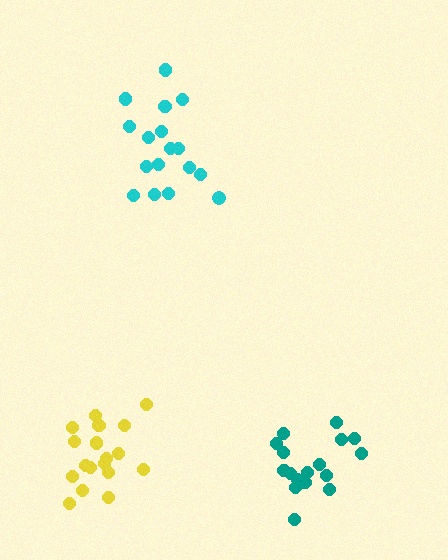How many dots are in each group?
Group 1: 17 dots, Group 2: 17 dots, Group 3: 18 dots (52 total).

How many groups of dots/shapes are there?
There are 3 groups.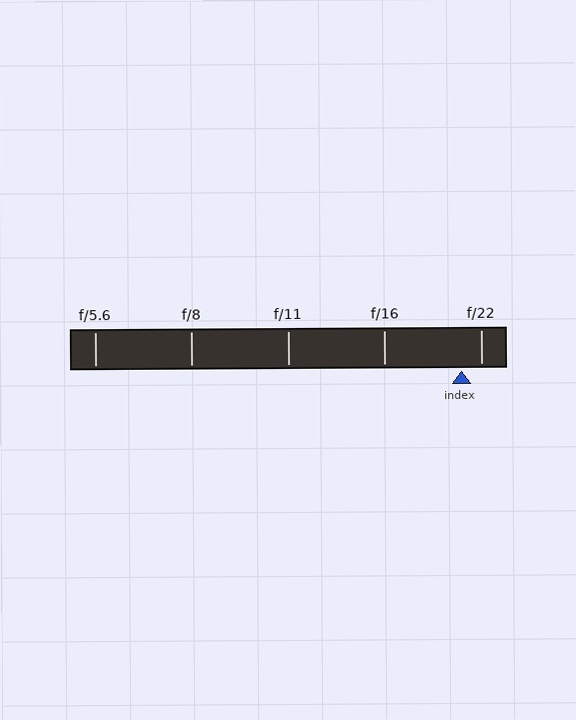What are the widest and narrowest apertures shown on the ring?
The widest aperture shown is f/5.6 and the narrowest is f/22.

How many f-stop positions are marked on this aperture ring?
There are 5 f-stop positions marked.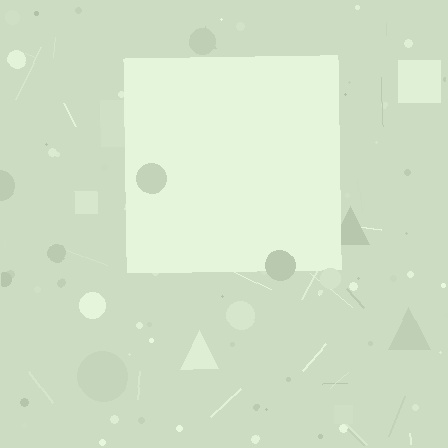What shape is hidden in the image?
A square is hidden in the image.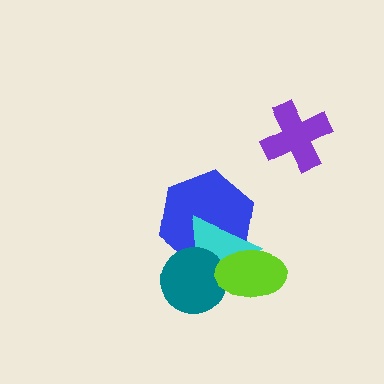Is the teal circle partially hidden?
Yes, it is partially covered by another shape.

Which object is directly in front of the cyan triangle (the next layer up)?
The teal circle is directly in front of the cyan triangle.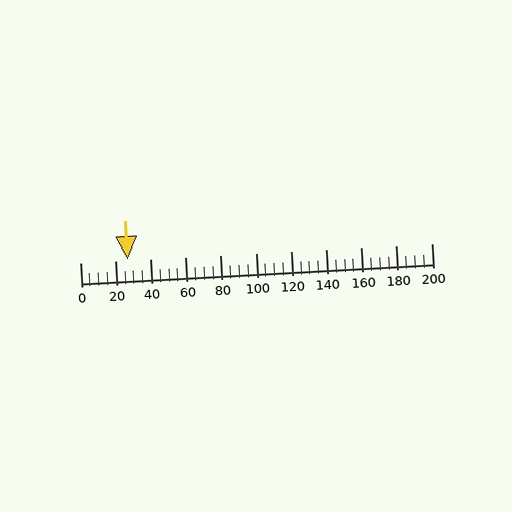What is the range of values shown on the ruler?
The ruler shows values from 0 to 200.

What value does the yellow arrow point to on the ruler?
The yellow arrow points to approximately 27.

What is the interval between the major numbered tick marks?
The major tick marks are spaced 20 units apart.